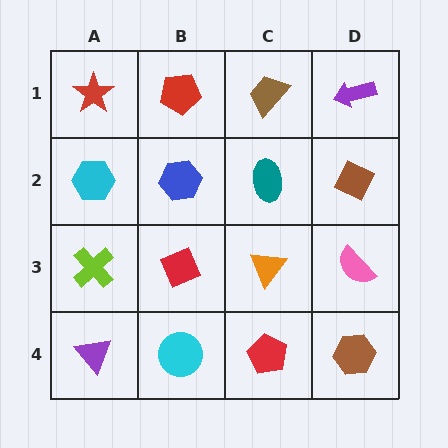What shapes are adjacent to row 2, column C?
A brown trapezoid (row 1, column C), an orange triangle (row 3, column C), a blue hexagon (row 2, column B), a brown diamond (row 2, column D).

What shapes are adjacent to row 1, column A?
A cyan hexagon (row 2, column A), a red pentagon (row 1, column B).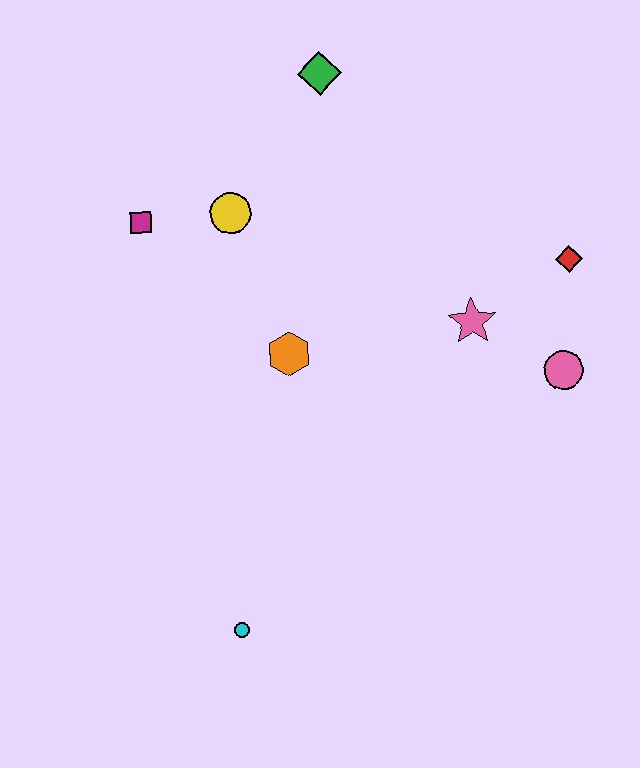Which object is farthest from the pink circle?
The magenta square is farthest from the pink circle.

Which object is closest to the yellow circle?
The magenta square is closest to the yellow circle.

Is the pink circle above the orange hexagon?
No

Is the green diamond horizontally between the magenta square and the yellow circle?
No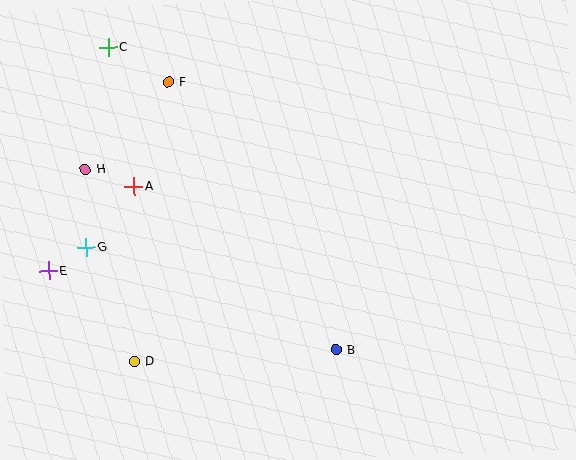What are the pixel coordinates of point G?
Point G is at (86, 247).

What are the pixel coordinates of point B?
Point B is at (336, 350).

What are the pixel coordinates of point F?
Point F is at (168, 82).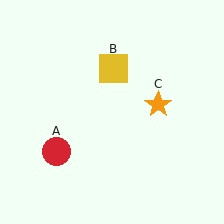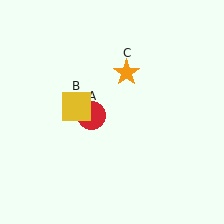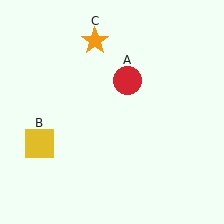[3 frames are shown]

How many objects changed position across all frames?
3 objects changed position: red circle (object A), yellow square (object B), orange star (object C).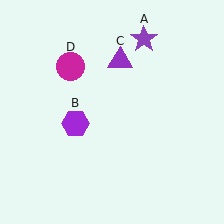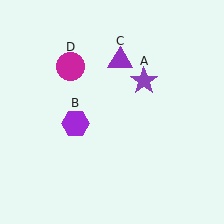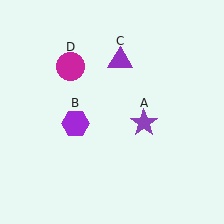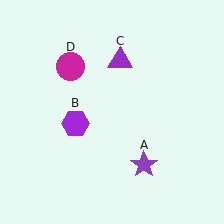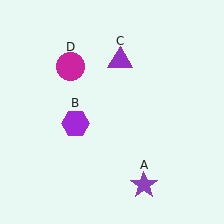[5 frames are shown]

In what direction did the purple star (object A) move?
The purple star (object A) moved down.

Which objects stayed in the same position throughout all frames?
Purple hexagon (object B) and purple triangle (object C) and magenta circle (object D) remained stationary.